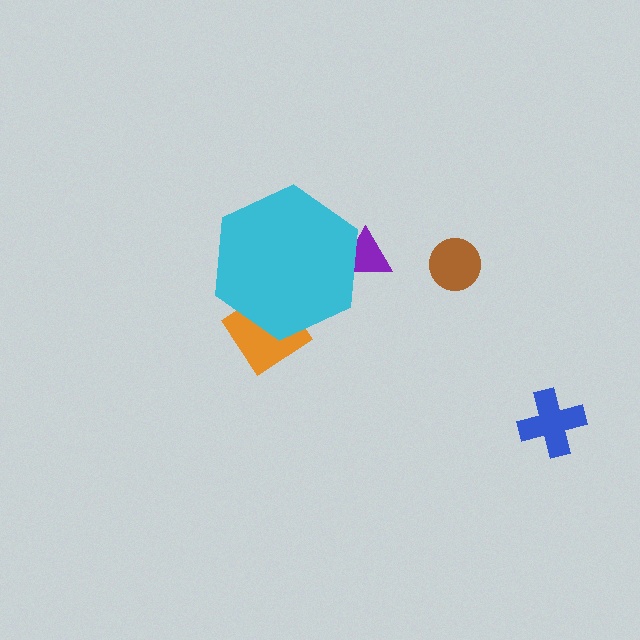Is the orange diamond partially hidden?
Yes, the orange diamond is partially hidden behind the cyan hexagon.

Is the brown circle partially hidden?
No, the brown circle is fully visible.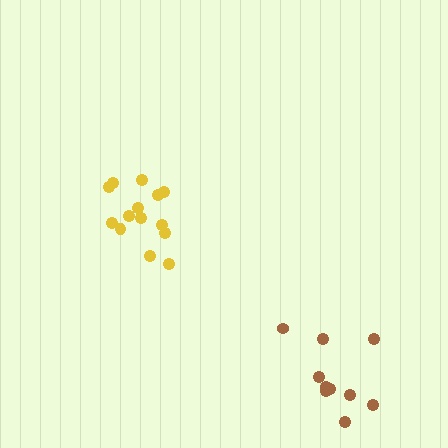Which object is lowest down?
The brown cluster is bottommost.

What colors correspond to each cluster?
The clusters are colored: yellow, brown.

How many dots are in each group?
Group 1: 14 dots, Group 2: 10 dots (24 total).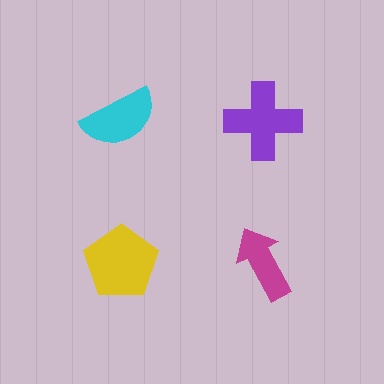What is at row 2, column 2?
A magenta arrow.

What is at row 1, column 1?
A cyan semicircle.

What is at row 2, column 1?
A yellow pentagon.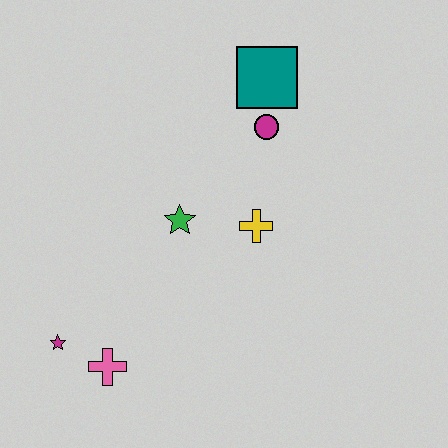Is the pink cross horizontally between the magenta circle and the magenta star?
Yes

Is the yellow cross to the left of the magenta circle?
Yes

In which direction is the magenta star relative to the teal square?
The magenta star is below the teal square.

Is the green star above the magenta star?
Yes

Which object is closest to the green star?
The yellow cross is closest to the green star.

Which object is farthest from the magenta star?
The teal square is farthest from the magenta star.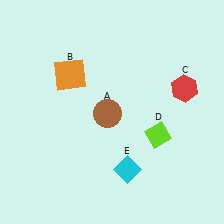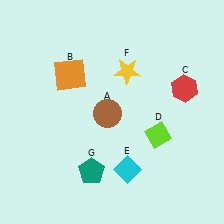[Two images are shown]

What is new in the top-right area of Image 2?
A yellow star (F) was added in the top-right area of Image 2.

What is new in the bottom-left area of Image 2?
A teal pentagon (G) was added in the bottom-left area of Image 2.